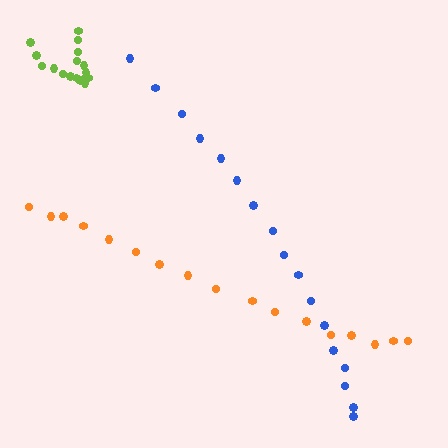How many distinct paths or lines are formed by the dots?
There are 3 distinct paths.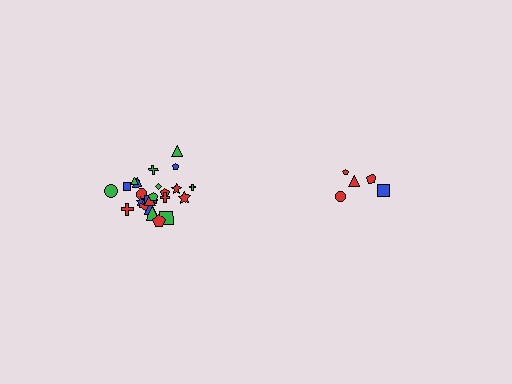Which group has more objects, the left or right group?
The left group.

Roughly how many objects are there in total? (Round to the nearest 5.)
Roughly 30 objects in total.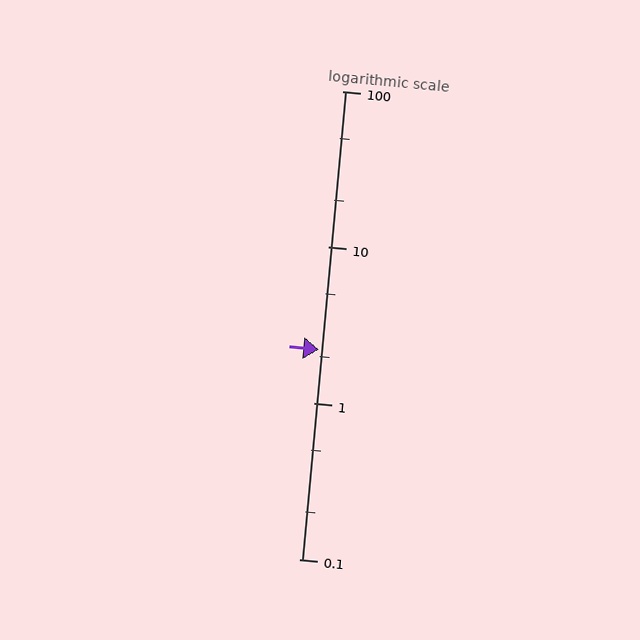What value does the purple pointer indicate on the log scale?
The pointer indicates approximately 2.2.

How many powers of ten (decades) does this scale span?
The scale spans 3 decades, from 0.1 to 100.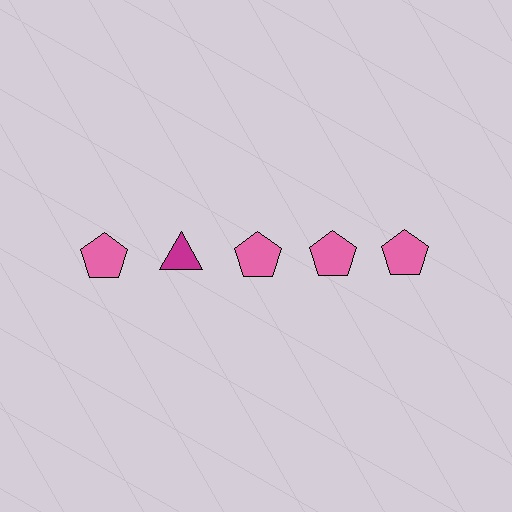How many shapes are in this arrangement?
There are 5 shapes arranged in a grid pattern.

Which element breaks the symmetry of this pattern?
The magenta triangle in the top row, second from left column breaks the symmetry. All other shapes are pink pentagons.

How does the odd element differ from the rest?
It differs in both color (magenta instead of pink) and shape (triangle instead of pentagon).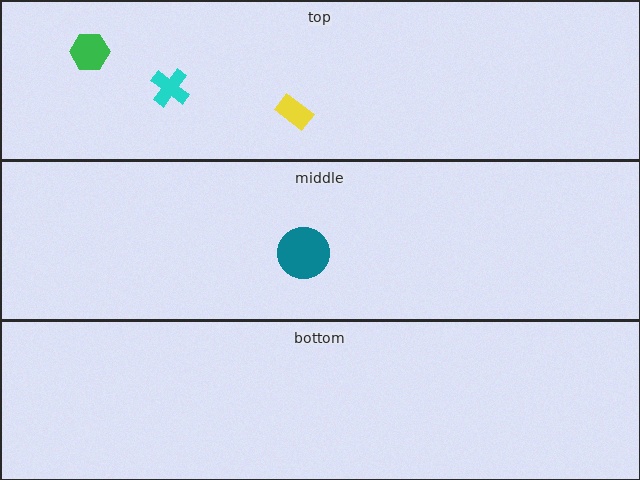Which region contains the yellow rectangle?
The top region.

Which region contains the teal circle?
The middle region.